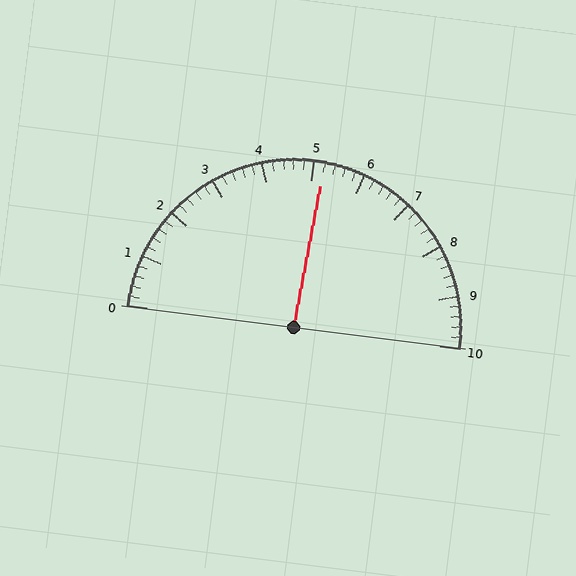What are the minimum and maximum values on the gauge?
The gauge ranges from 0 to 10.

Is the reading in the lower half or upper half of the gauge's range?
The reading is in the upper half of the range (0 to 10).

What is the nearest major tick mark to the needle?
The nearest major tick mark is 5.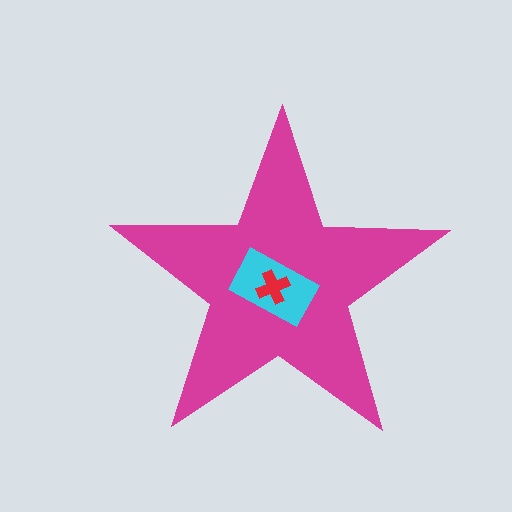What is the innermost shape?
The red cross.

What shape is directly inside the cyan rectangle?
The red cross.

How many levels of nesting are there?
3.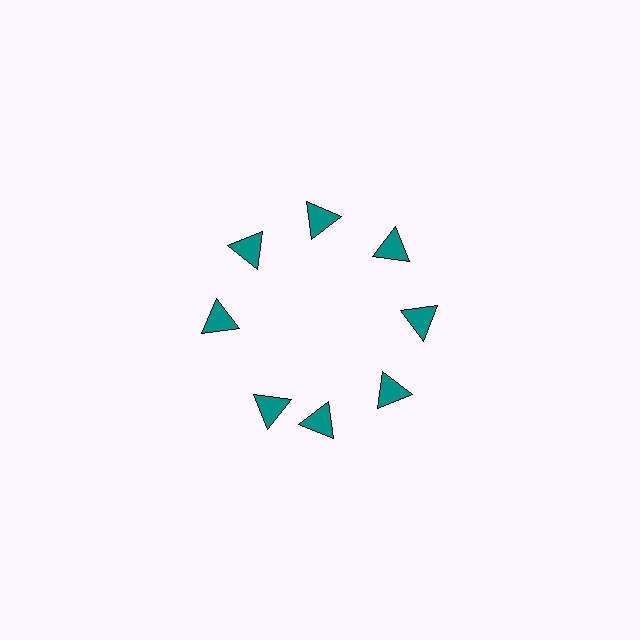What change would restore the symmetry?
The symmetry would be restored by rotating it back into even spacing with its neighbors so that all 8 triangles sit at equal angles and equal distance from the center.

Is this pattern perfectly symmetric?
No. The 8 teal triangles are arranged in a ring, but one element near the 8 o'clock position is rotated out of alignment along the ring, breaking the 8-fold rotational symmetry.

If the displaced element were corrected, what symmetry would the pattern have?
It would have 8-fold rotational symmetry — the pattern would map onto itself every 45 degrees.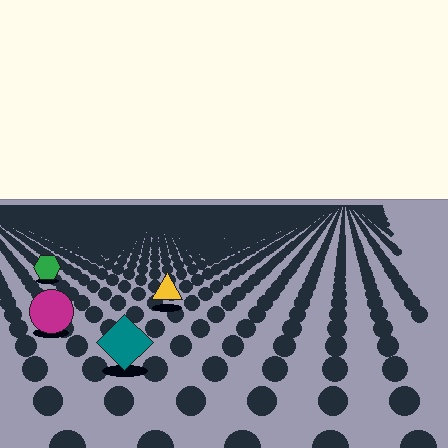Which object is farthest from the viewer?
The green hexagon is farthest from the viewer. It appears smaller and the ground texture around it is denser.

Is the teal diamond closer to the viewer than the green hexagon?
Yes. The teal diamond is closer — you can tell from the texture gradient: the ground texture is coarser near it.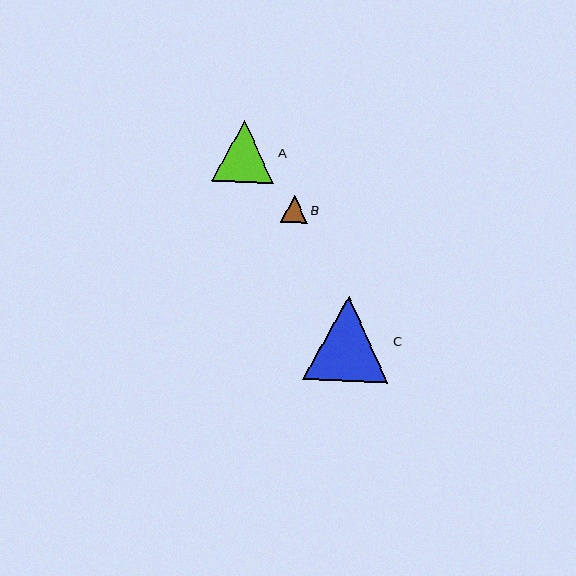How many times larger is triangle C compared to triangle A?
Triangle C is approximately 1.4 times the size of triangle A.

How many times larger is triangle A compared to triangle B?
Triangle A is approximately 2.3 times the size of triangle B.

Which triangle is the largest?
Triangle C is the largest with a size of approximately 85 pixels.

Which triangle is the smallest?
Triangle B is the smallest with a size of approximately 27 pixels.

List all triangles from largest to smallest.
From largest to smallest: C, A, B.